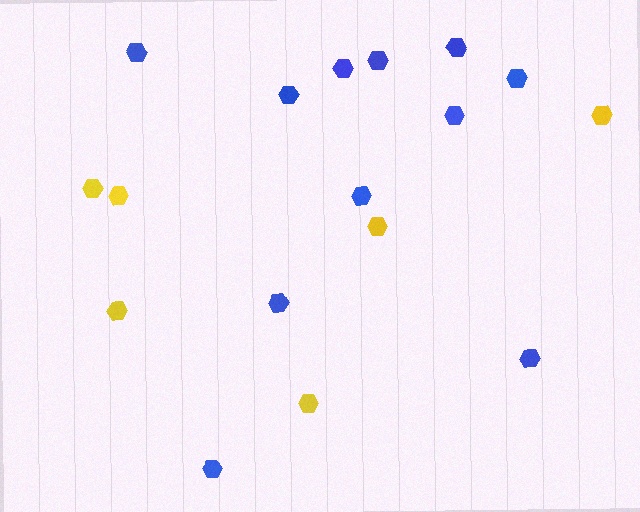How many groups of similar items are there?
There are 2 groups: one group of yellow hexagons (6) and one group of blue hexagons (11).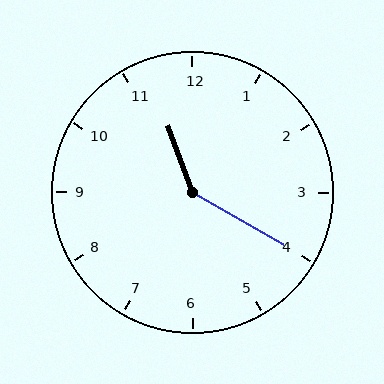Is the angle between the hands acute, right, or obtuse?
It is obtuse.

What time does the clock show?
11:20.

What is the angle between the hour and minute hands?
Approximately 140 degrees.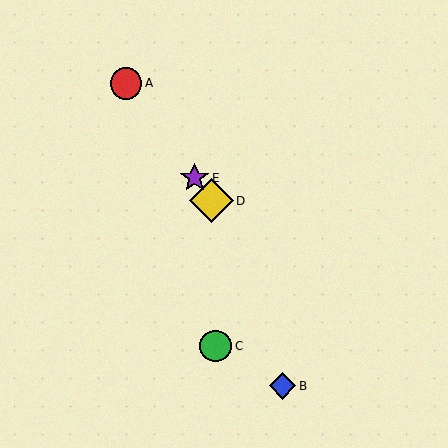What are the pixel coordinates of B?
Object B is at (283, 386).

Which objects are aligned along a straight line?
Objects A, D, E are aligned along a straight line.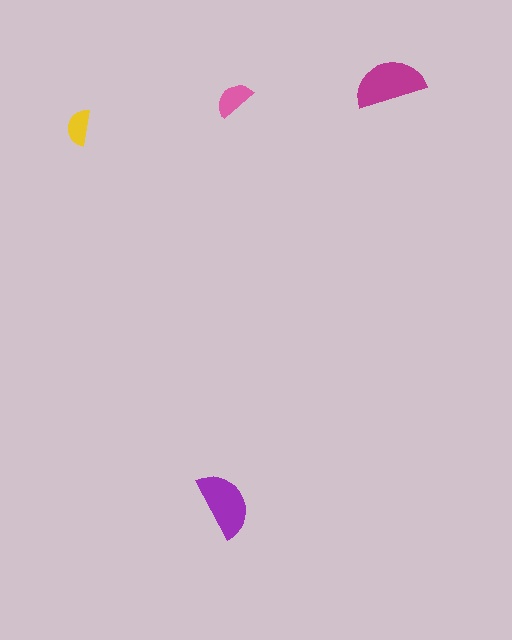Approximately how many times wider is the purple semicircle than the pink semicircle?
About 1.5 times wider.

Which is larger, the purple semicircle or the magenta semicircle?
The magenta one.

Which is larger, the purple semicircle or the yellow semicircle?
The purple one.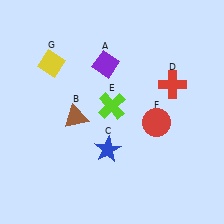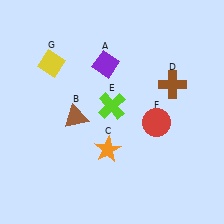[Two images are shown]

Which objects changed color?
C changed from blue to orange. D changed from red to brown.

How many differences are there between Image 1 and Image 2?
There are 2 differences between the two images.